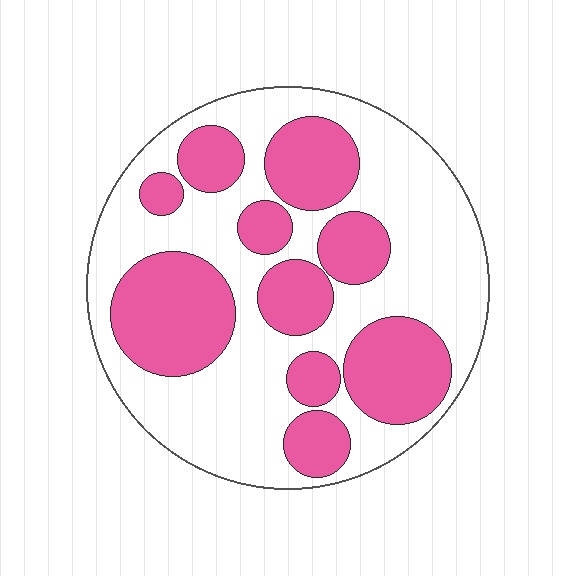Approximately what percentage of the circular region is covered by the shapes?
Approximately 40%.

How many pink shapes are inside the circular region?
10.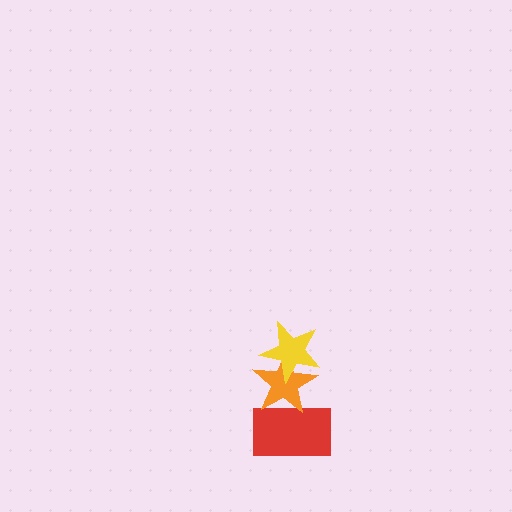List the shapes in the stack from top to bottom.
From top to bottom: the yellow star, the orange star, the red rectangle.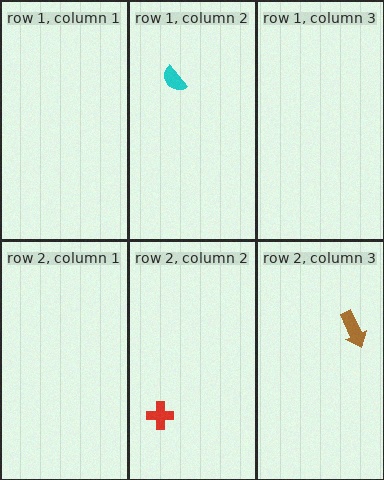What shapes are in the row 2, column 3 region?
The brown arrow.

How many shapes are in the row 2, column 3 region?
1.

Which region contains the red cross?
The row 2, column 2 region.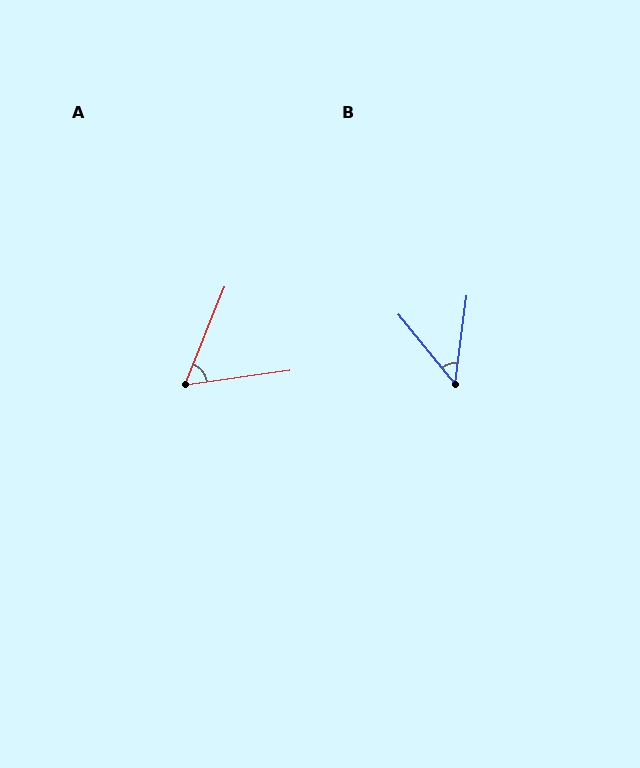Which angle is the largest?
A, at approximately 60 degrees.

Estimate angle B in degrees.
Approximately 46 degrees.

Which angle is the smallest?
B, at approximately 46 degrees.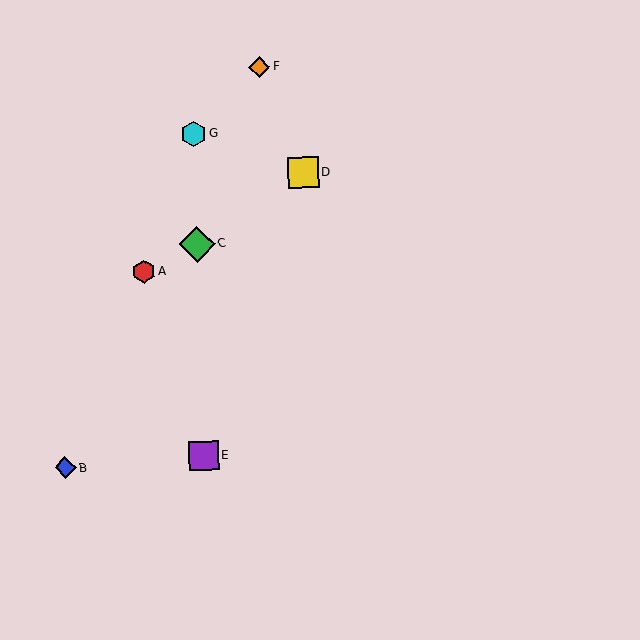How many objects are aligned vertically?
3 objects (C, E, G) are aligned vertically.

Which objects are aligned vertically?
Objects C, E, G are aligned vertically.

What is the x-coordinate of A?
Object A is at x≈144.